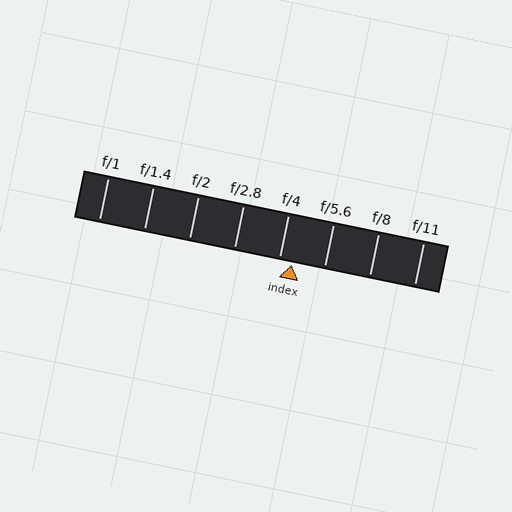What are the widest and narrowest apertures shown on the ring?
The widest aperture shown is f/1 and the narrowest is f/11.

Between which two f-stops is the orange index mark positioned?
The index mark is between f/4 and f/5.6.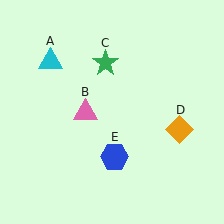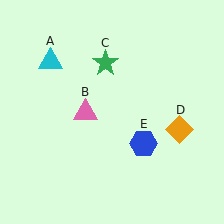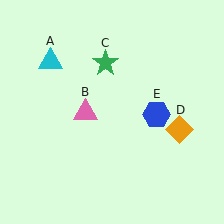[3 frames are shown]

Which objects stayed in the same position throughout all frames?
Cyan triangle (object A) and pink triangle (object B) and green star (object C) and orange diamond (object D) remained stationary.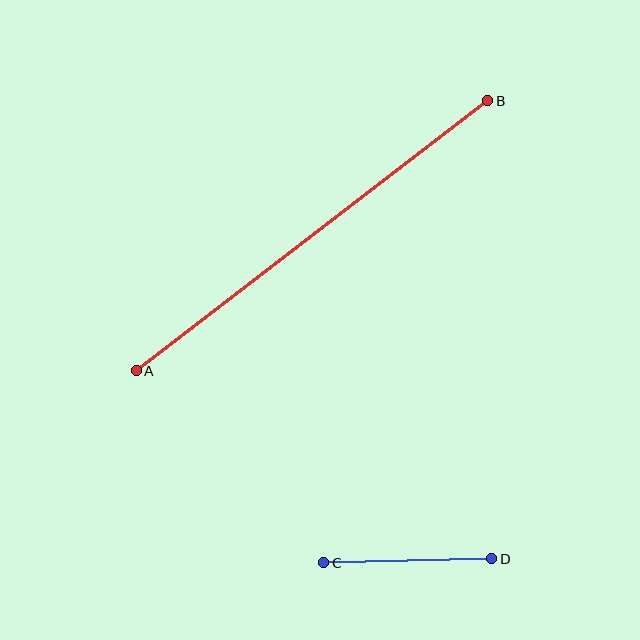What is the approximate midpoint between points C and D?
The midpoint is at approximately (408, 561) pixels.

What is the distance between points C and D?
The distance is approximately 168 pixels.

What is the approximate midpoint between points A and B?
The midpoint is at approximately (312, 236) pixels.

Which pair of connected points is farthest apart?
Points A and B are farthest apart.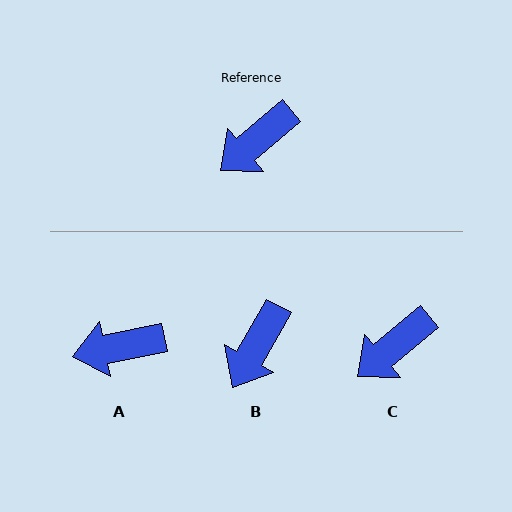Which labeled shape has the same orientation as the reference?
C.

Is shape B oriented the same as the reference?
No, it is off by about 20 degrees.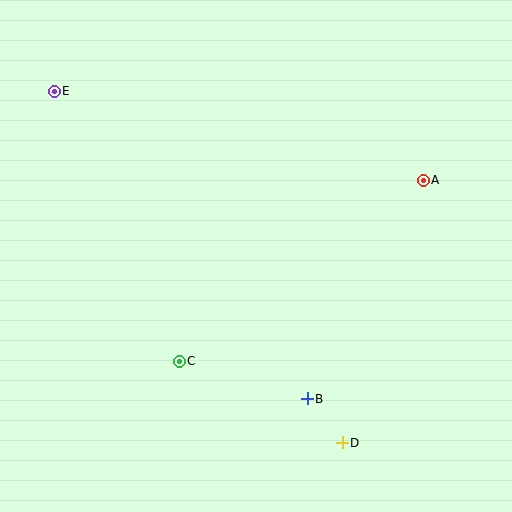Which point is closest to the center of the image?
Point C at (179, 361) is closest to the center.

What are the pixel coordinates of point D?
Point D is at (342, 443).